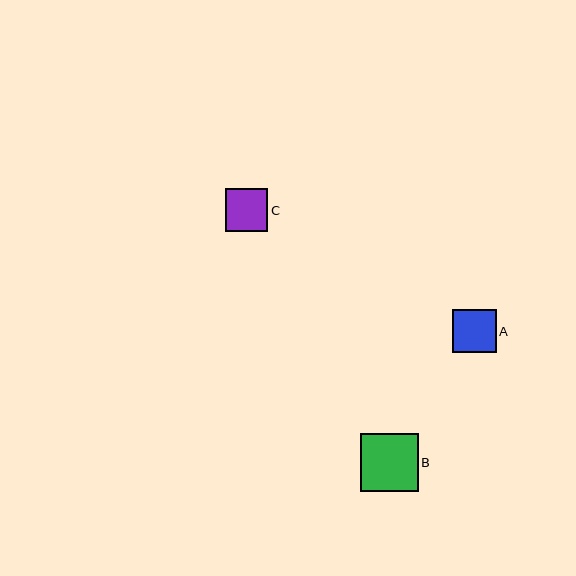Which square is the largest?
Square B is the largest with a size of approximately 58 pixels.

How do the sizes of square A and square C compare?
Square A and square C are approximately the same size.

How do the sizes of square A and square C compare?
Square A and square C are approximately the same size.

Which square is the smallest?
Square C is the smallest with a size of approximately 42 pixels.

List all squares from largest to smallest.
From largest to smallest: B, A, C.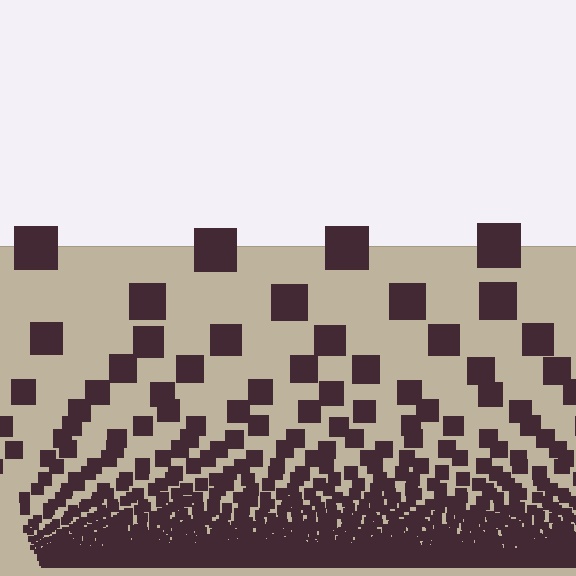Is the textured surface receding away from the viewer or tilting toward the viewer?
The surface appears to tilt toward the viewer. Texture elements get larger and sparser toward the top.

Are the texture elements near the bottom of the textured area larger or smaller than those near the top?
Smaller. The gradient is inverted — elements near the bottom are smaller and denser.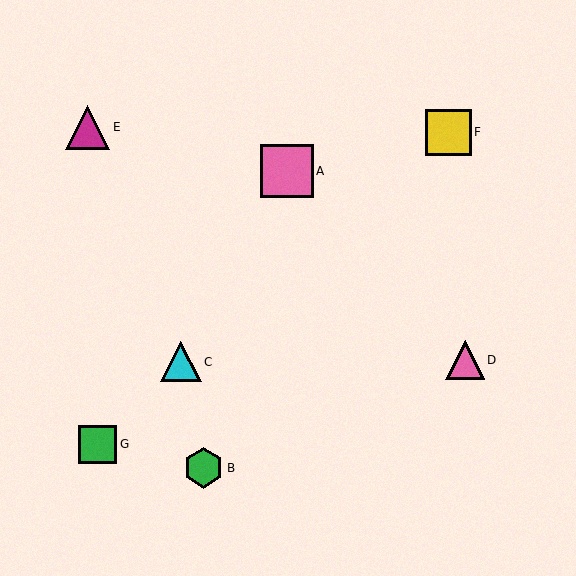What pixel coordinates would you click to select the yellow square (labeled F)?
Click at (448, 132) to select the yellow square F.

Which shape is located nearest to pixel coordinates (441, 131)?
The yellow square (labeled F) at (448, 132) is nearest to that location.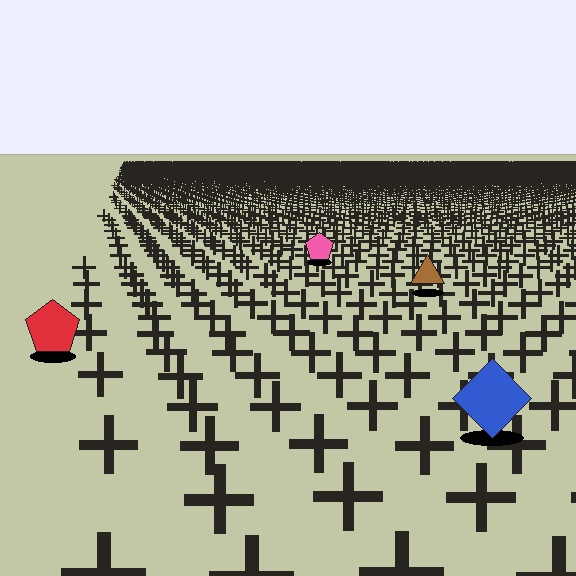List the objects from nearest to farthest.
From nearest to farthest: the blue diamond, the red pentagon, the brown triangle, the pink pentagon.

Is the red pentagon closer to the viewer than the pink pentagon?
Yes. The red pentagon is closer — you can tell from the texture gradient: the ground texture is coarser near it.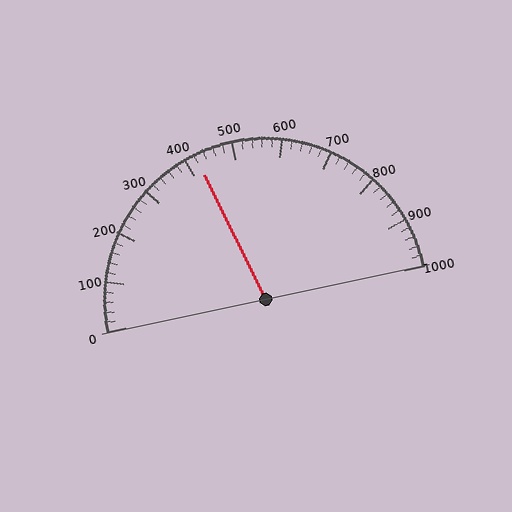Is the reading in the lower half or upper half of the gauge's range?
The reading is in the lower half of the range (0 to 1000).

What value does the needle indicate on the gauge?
The needle indicates approximately 420.